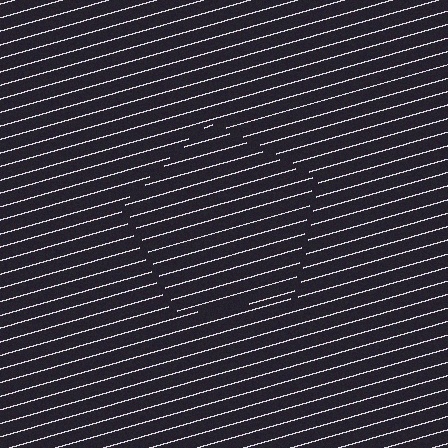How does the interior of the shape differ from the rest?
The interior of the shape contains the same grating, shifted by half a period — the contour is defined by the phase discontinuity where line-ends from the inner and outer gratings abut.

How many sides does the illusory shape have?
5 sides — the line-ends trace a pentagon.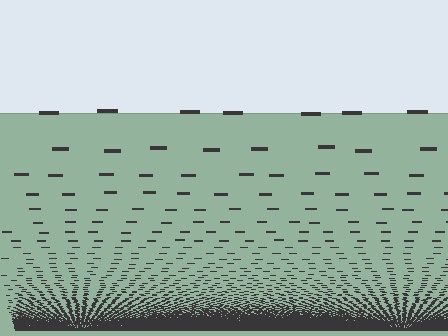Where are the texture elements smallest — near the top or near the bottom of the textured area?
Near the bottom.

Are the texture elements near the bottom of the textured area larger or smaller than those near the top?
Smaller. The gradient is inverted — elements near the bottom are smaller and denser.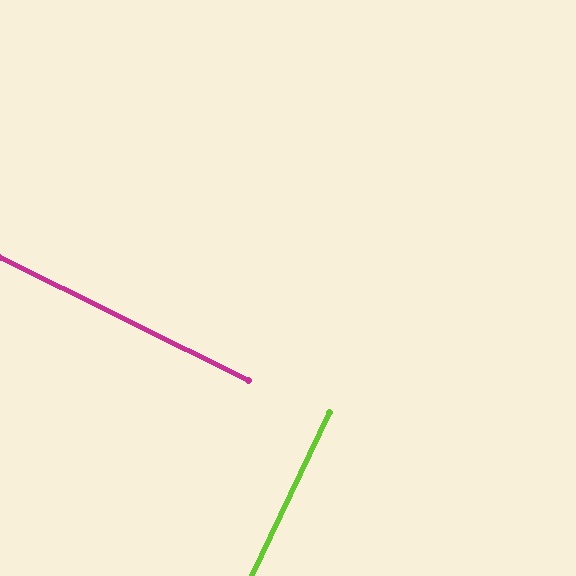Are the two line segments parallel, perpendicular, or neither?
Perpendicular — they meet at approximately 89°.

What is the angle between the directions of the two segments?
Approximately 89 degrees.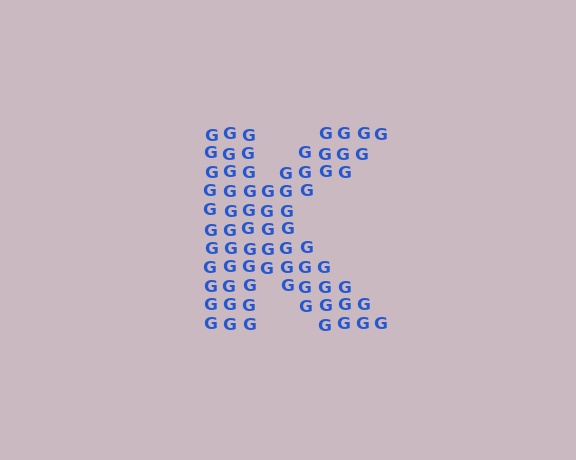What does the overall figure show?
The overall figure shows the letter K.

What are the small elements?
The small elements are letter G's.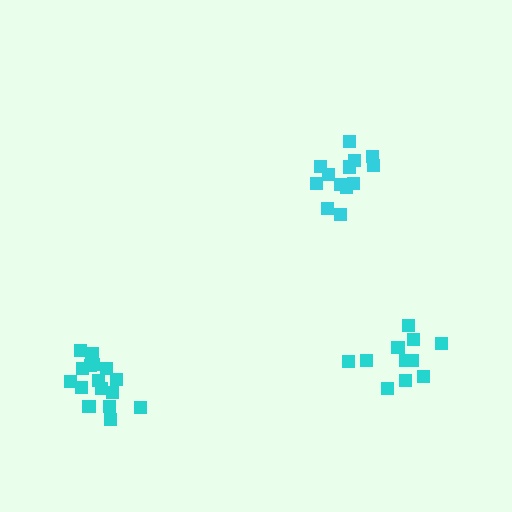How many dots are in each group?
Group 1: 11 dots, Group 2: 16 dots, Group 3: 13 dots (40 total).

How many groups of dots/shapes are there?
There are 3 groups.